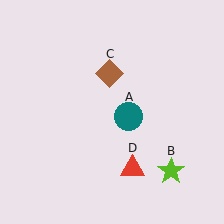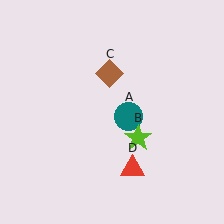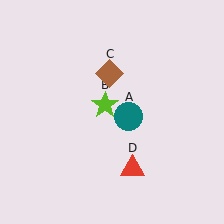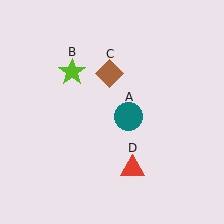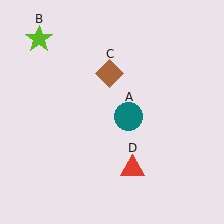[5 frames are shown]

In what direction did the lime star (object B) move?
The lime star (object B) moved up and to the left.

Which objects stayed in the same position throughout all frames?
Teal circle (object A) and brown diamond (object C) and red triangle (object D) remained stationary.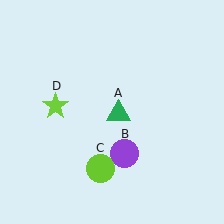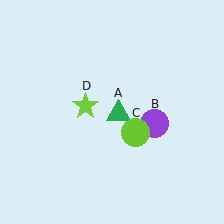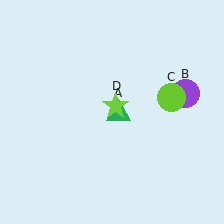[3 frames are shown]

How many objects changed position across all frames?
3 objects changed position: purple circle (object B), lime circle (object C), lime star (object D).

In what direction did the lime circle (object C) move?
The lime circle (object C) moved up and to the right.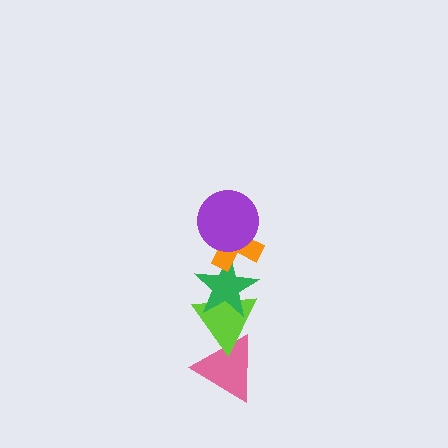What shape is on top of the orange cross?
The purple circle is on top of the orange cross.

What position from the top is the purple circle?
The purple circle is 1st from the top.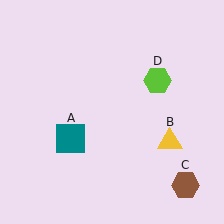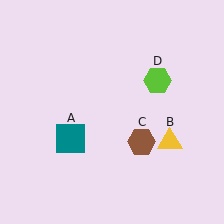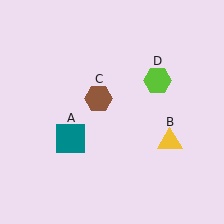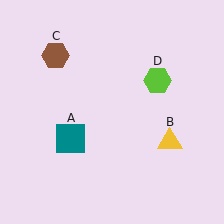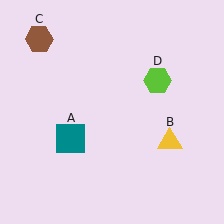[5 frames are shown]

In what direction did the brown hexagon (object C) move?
The brown hexagon (object C) moved up and to the left.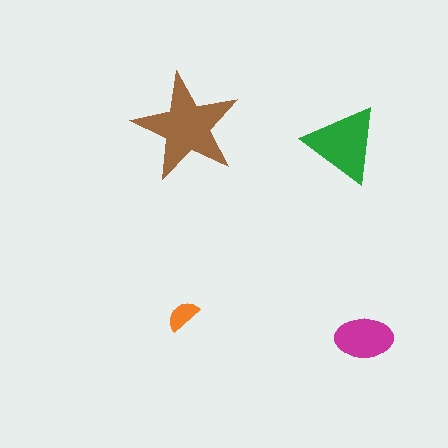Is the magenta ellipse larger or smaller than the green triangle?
Smaller.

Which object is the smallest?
The orange semicircle.